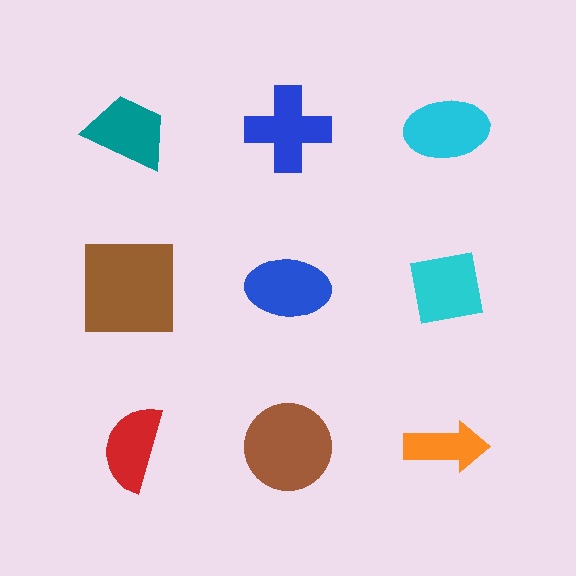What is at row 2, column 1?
A brown square.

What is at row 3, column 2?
A brown circle.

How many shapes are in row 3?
3 shapes.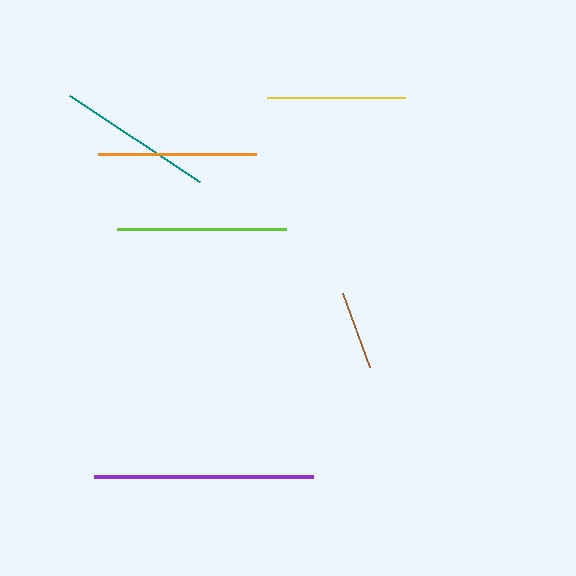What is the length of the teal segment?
The teal segment is approximately 156 pixels long.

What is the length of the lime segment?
The lime segment is approximately 169 pixels long.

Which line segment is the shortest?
The brown line is the shortest at approximately 79 pixels.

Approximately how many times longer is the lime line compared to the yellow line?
The lime line is approximately 1.2 times the length of the yellow line.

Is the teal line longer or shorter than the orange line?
The orange line is longer than the teal line.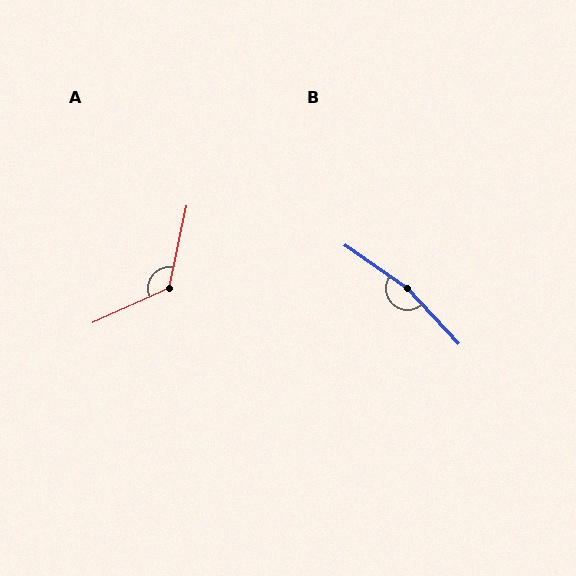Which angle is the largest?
B, at approximately 168 degrees.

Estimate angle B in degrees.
Approximately 168 degrees.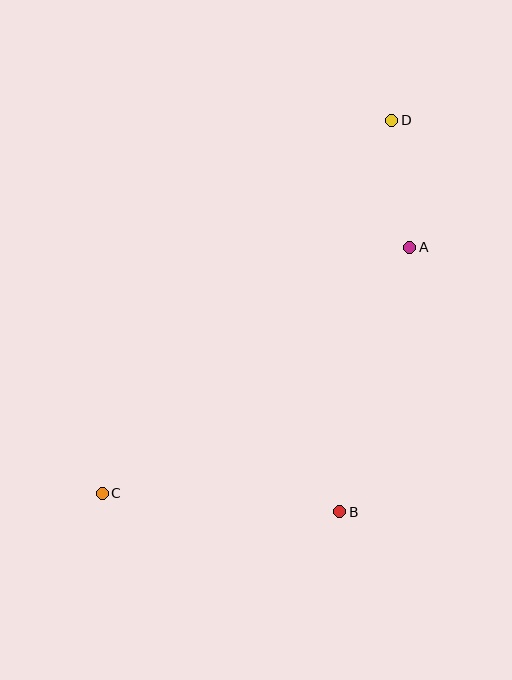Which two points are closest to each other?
Points A and D are closest to each other.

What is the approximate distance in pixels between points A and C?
The distance between A and C is approximately 394 pixels.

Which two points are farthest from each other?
Points C and D are farthest from each other.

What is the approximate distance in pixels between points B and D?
The distance between B and D is approximately 395 pixels.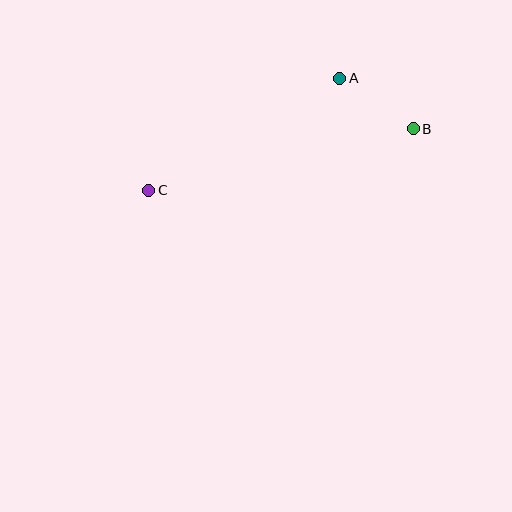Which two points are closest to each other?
Points A and B are closest to each other.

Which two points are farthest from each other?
Points B and C are farthest from each other.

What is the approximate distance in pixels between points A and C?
The distance between A and C is approximately 222 pixels.